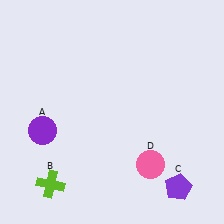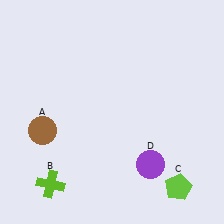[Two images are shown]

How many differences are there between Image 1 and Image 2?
There are 3 differences between the two images.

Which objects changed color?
A changed from purple to brown. C changed from purple to lime. D changed from pink to purple.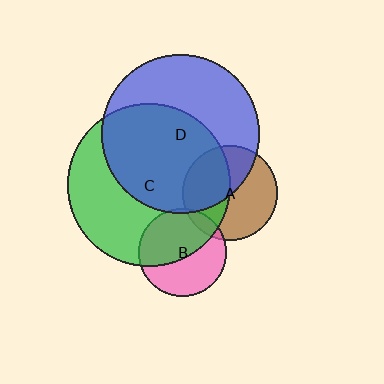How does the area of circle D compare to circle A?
Approximately 2.8 times.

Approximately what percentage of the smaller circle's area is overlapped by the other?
Approximately 45%.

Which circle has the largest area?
Circle C (green).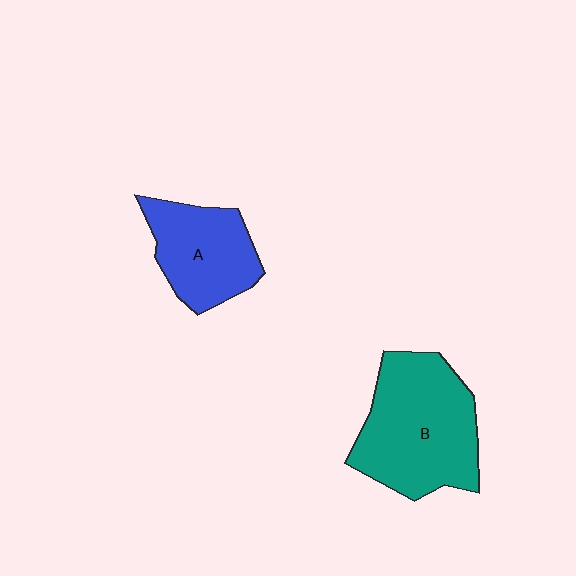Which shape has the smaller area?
Shape A (blue).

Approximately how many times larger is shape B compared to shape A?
Approximately 1.5 times.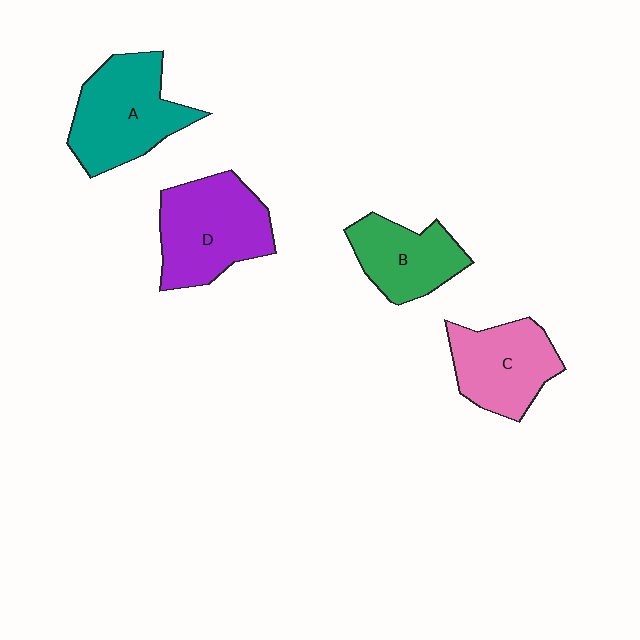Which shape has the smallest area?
Shape B (green).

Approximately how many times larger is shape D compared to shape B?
Approximately 1.4 times.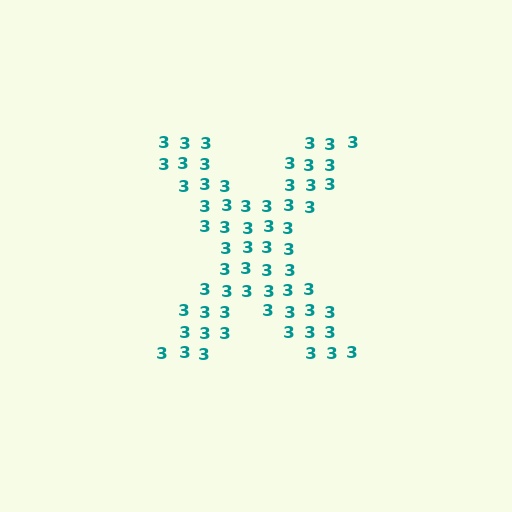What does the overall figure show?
The overall figure shows the letter X.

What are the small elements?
The small elements are digit 3's.